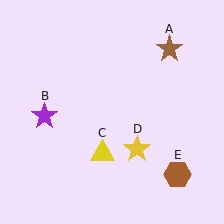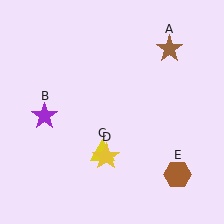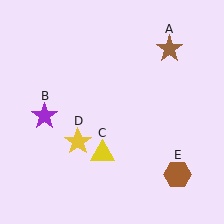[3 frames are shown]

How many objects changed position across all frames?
1 object changed position: yellow star (object D).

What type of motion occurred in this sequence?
The yellow star (object D) rotated clockwise around the center of the scene.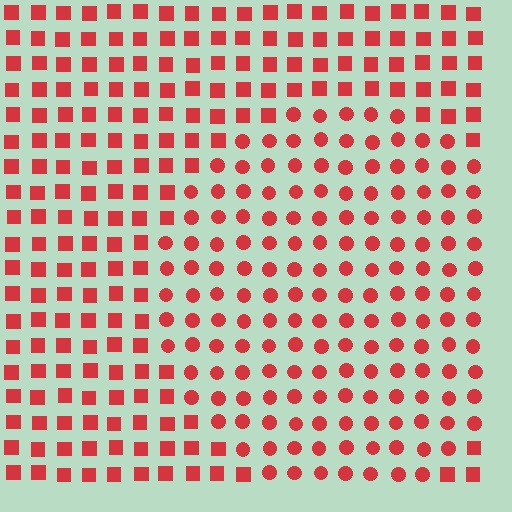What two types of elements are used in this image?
The image uses circles inside the circle region and squares outside it.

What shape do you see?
I see a circle.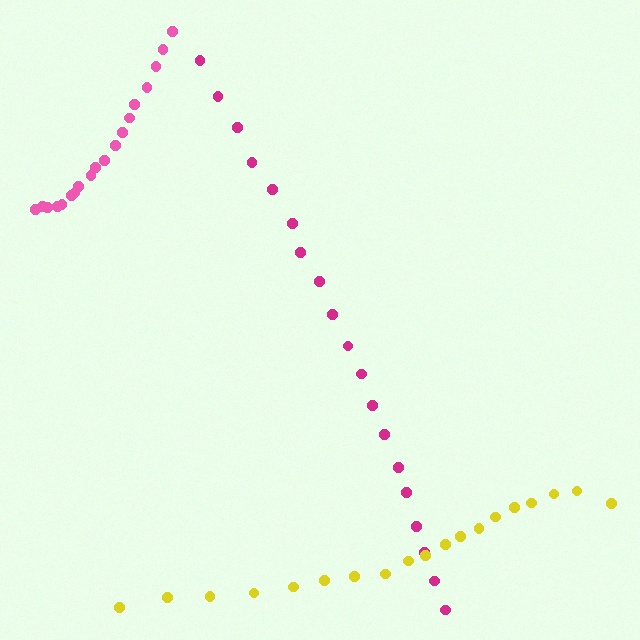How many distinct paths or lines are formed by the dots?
There are 3 distinct paths.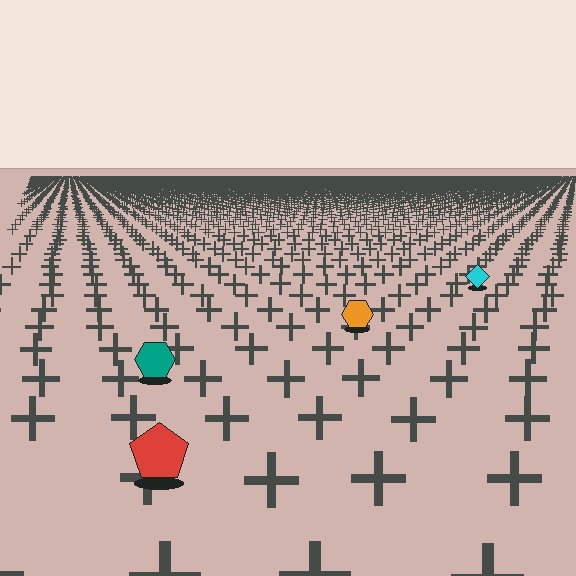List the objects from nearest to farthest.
From nearest to farthest: the red pentagon, the teal hexagon, the orange hexagon, the cyan diamond.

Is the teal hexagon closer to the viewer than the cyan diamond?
Yes. The teal hexagon is closer — you can tell from the texture gradient: the ground texture is coarser near it.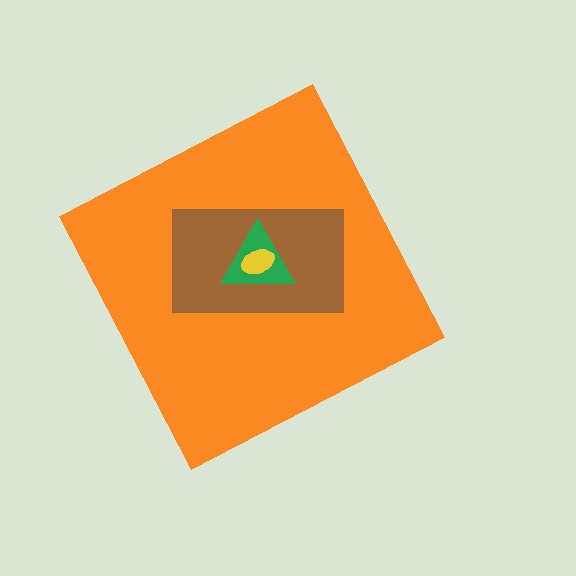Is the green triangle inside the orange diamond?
Yes.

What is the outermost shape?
The orange diamond.